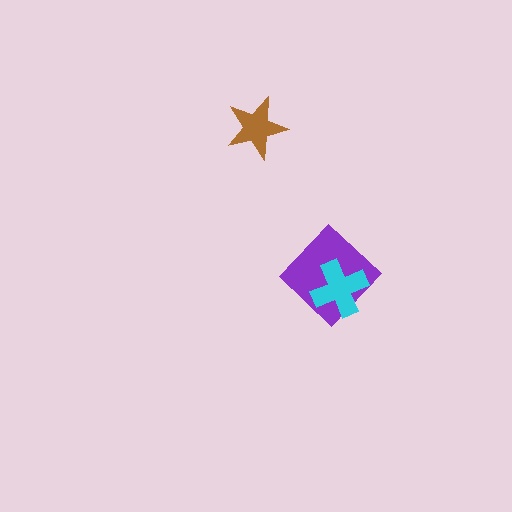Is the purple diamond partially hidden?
Yes, it is partially covered by another shape.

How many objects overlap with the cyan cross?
1 object overlaps with the cyan cross.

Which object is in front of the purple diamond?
The cyan cross is in front of the purple diamond.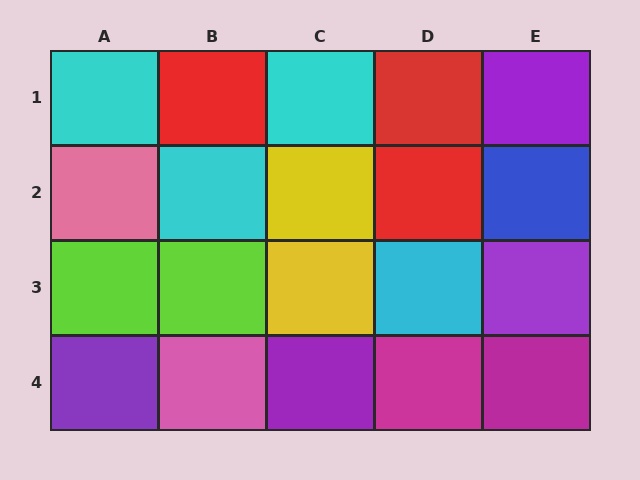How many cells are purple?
4 cells are purple.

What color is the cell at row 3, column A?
Lime.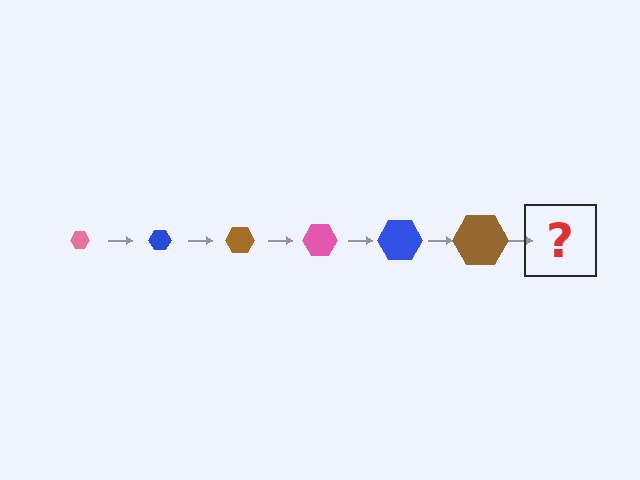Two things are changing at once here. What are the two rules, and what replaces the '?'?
The two rules are that the hexagon grows larger each step and the color cycles through pink, blue, and brown. The '?' should be a pink hexagon, larger than the previous one.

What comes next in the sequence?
The next element should be a pink hexagon, larger than the previous one.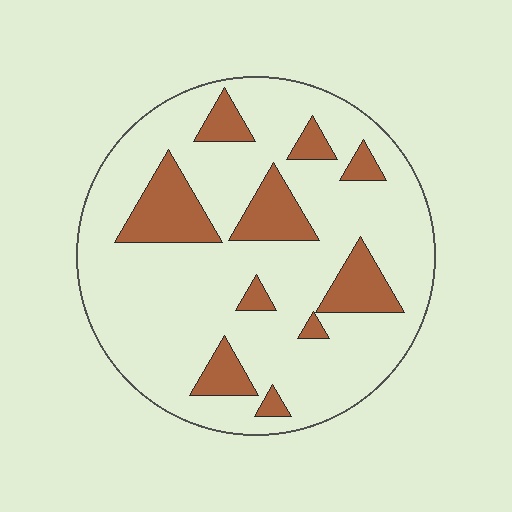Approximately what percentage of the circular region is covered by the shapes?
Approximately 20%.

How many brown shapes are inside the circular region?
10.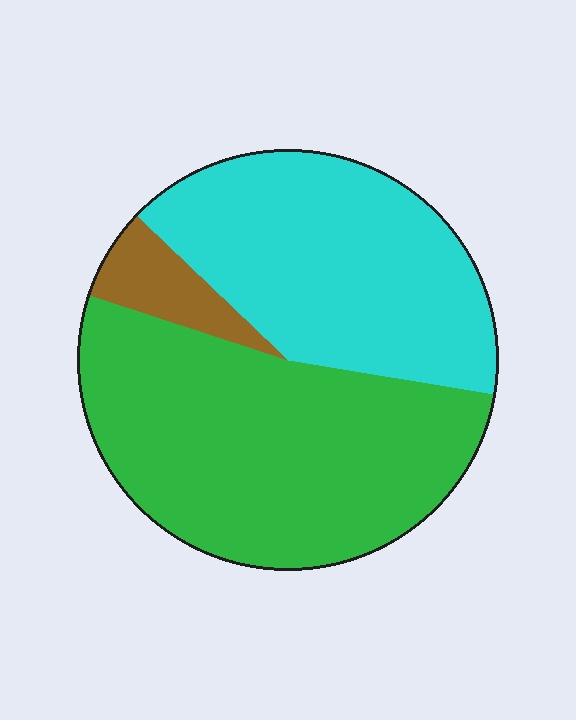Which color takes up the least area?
Brown, at roughly 5%.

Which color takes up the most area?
Green, at roughly 50%.